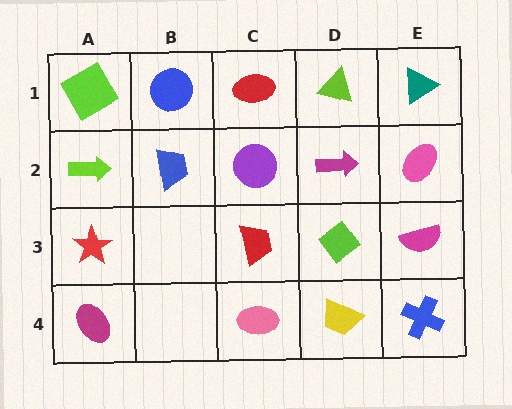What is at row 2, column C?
A purple circle.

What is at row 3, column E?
A magenta semicircle.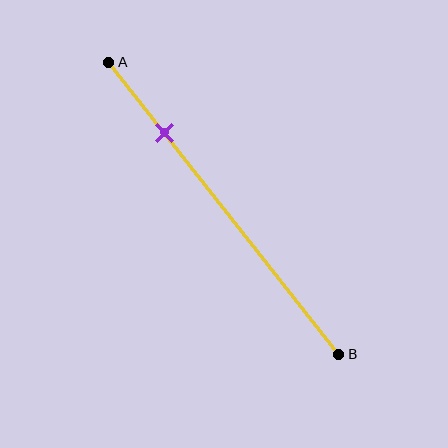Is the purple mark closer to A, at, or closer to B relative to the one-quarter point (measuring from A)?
The purple mark is approximately at the one-quarter point of segment AB.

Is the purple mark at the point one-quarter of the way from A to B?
Yes, the mark is approximately at the one-quarter point.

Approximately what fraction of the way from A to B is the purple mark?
The purple mark is approximately 25% of the way from A to B.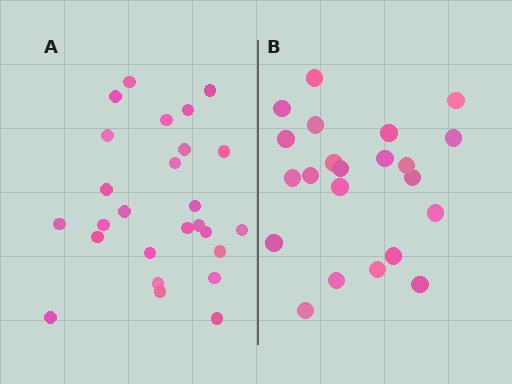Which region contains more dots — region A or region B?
Region A (the left region) has more dots.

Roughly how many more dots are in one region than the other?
Region A has about 4 more dots than region B.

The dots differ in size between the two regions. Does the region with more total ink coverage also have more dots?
No. Region B has more total ink coverage because its dots are larger, but region A actually contains more individual dots. Total area can be misleading — the number of items is what matters here.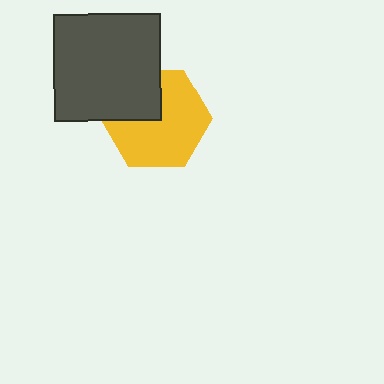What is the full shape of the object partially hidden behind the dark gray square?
The partially hidden object is a yellow hexagon.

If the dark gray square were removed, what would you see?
You would see the complete yellow hexagon.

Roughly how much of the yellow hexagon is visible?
Most of it is visible (roughly 70%).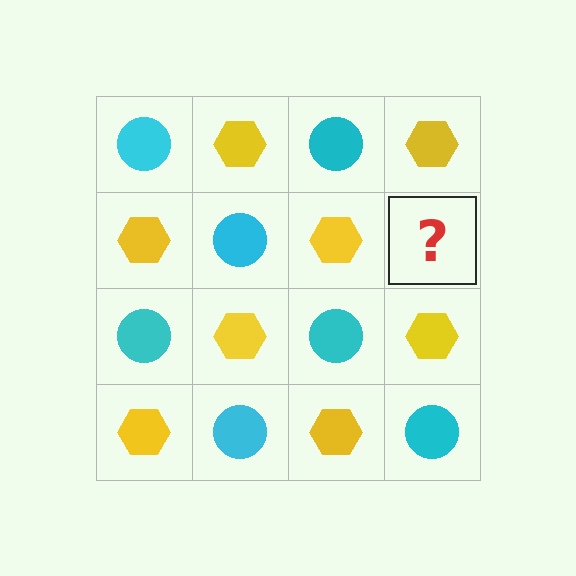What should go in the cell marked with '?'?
The missing cell should contain a cyan circle.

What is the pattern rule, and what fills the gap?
The rule is that it alternates cyan circle and yellow hexagon in a checkerboard pattern. The gap should be filled with a cyan circle.